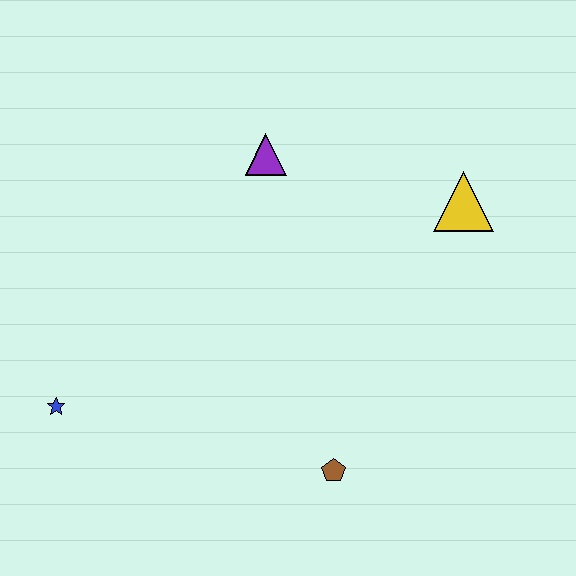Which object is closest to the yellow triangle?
The purple triangle is closest to the yellow triangle.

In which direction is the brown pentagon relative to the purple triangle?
The brown pentagon is below the purple triangle.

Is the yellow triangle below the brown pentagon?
No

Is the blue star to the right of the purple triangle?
No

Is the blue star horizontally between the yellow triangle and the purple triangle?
No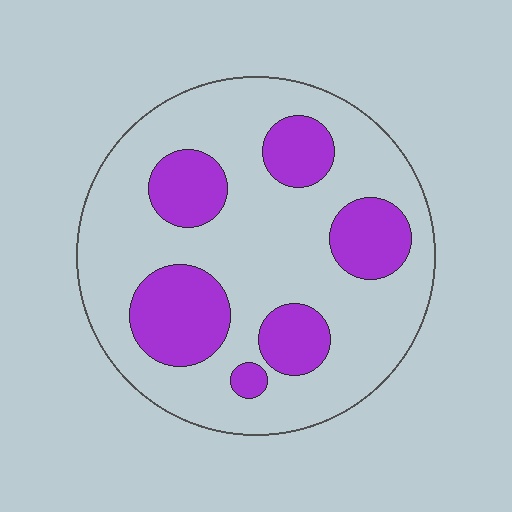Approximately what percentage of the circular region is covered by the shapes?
Approximately 30%.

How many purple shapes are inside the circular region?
6.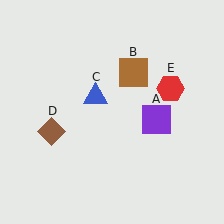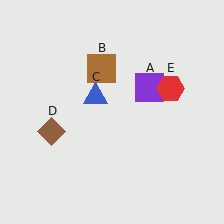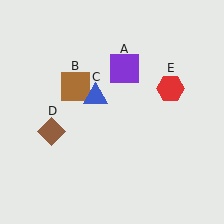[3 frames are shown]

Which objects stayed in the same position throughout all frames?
Blue triangle (object C) and brown diamond (object D) and red hexagon (object E) remained stationary.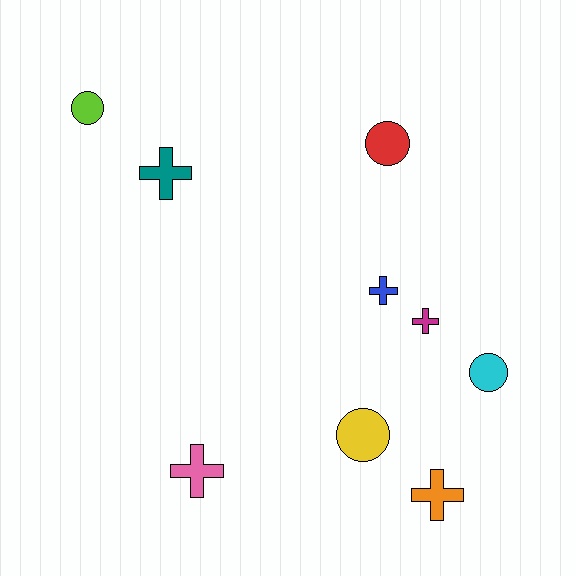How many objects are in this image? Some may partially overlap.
There are 9 objects.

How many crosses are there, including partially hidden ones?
There are 5 crosses.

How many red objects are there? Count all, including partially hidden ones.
There is 1 red object.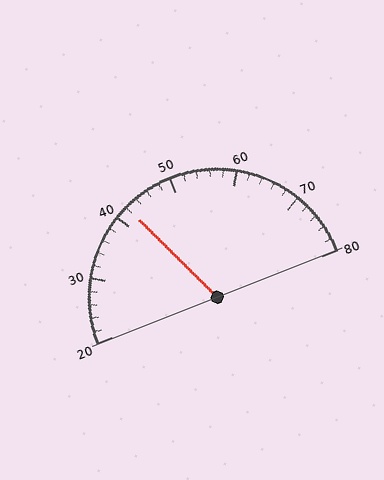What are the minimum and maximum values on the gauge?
The gauge ranges from 20 to 80.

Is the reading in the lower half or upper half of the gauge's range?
The reading is in the lower half of the range (20 to 80).